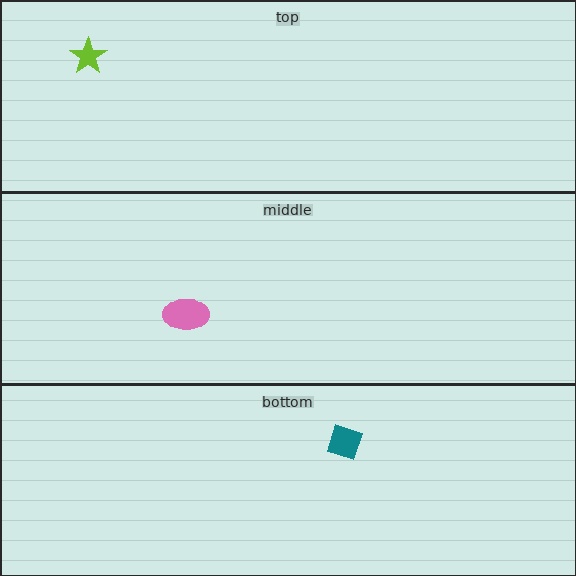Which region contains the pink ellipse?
The middle region.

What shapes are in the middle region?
The pink ellipse.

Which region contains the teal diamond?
The bottom region.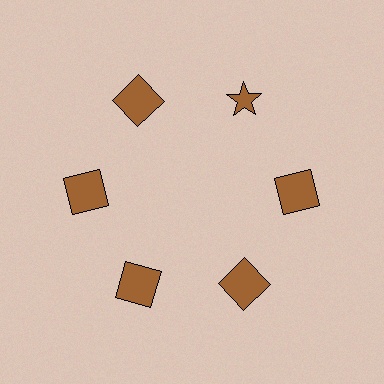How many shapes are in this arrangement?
There are 6 shapes arranged in a ring pattern.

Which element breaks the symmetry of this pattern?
The brown star at roughly the 1 o'clock position breaks the symmetry. All other shapes are brown squares.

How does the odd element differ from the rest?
It has a different shape: star instead of square.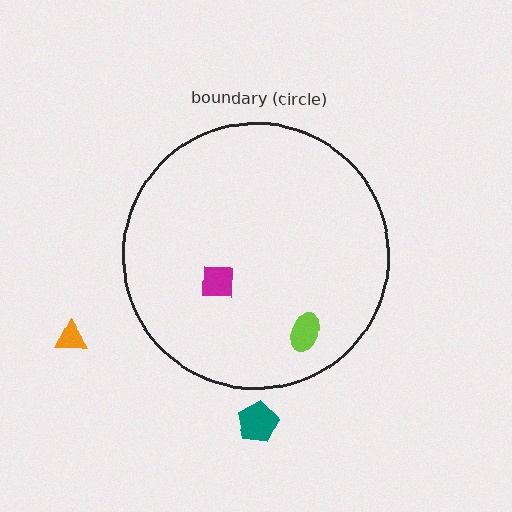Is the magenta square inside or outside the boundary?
Inside.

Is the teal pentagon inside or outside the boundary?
Outside.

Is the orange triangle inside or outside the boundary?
Outside.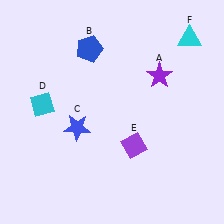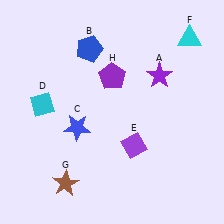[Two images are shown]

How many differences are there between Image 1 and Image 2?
There are 2 differences between the two images.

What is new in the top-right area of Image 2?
A purple pentagon (H) was added in the top-right area of Image 2.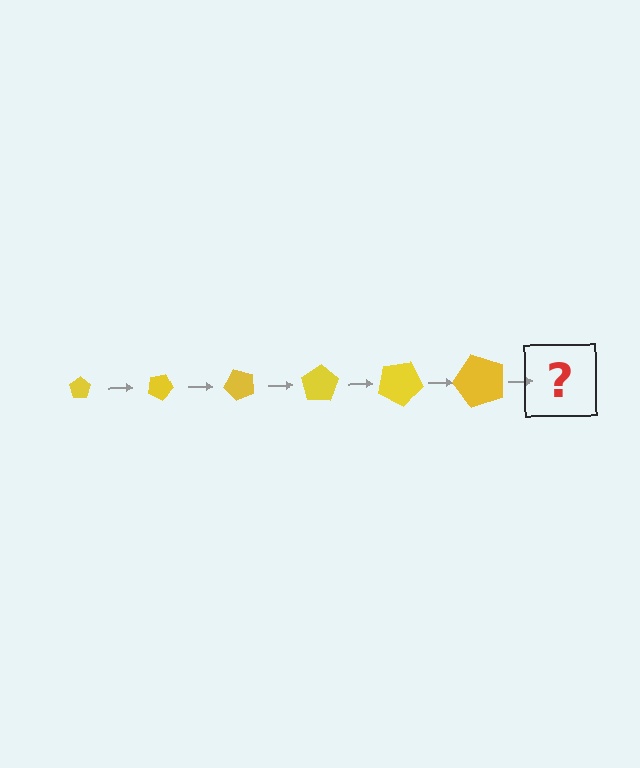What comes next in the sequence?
The next element should be a pentagon, larger than the previous one and rotated 150 degrees from the start.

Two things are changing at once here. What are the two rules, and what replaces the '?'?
The two rules are that the pentagon grows larger each step and it rotates 25 degrees each step. The '?' should be a pentagon, larger than the previous one and rotated 150 degrees from the start.